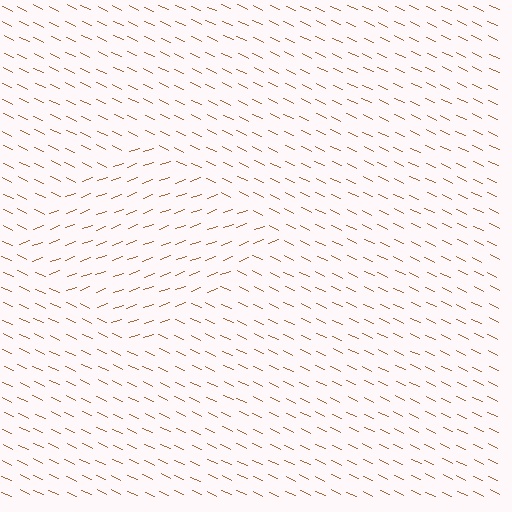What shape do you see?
I see a diamond.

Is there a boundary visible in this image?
Yes, there is a texture boundary formed by a change in line orientation.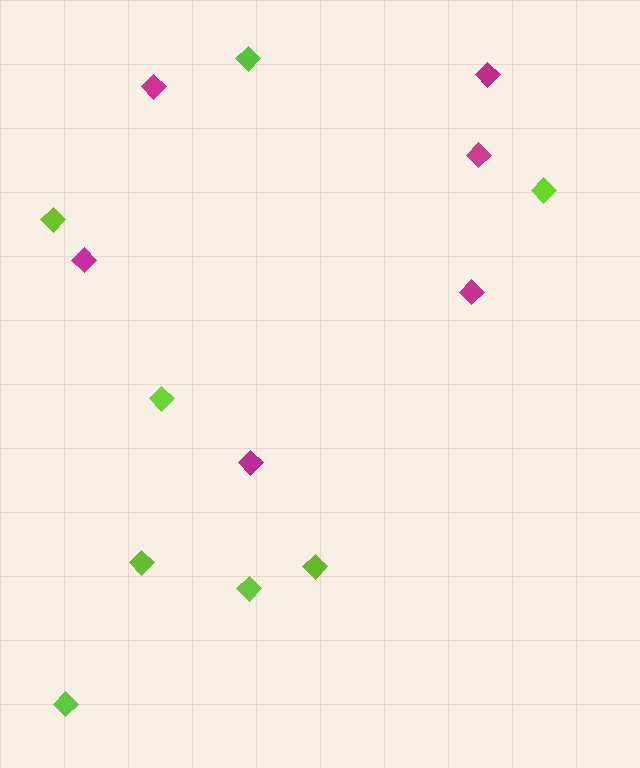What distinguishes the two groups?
There are 2 groups: one group of lime diamonds (8) and one group of magenta diamonds (6).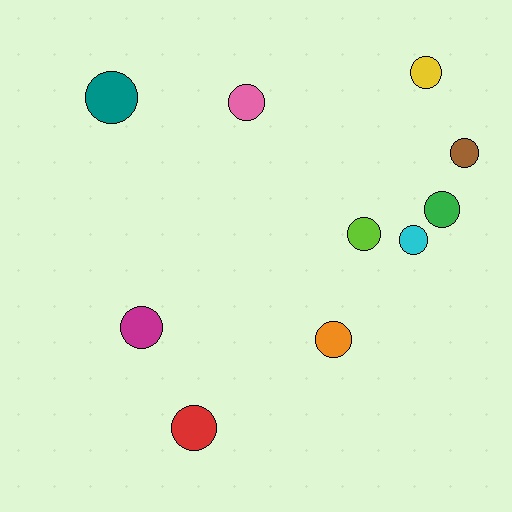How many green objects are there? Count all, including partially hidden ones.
There is 1 green object.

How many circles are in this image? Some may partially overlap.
There are 10 circles.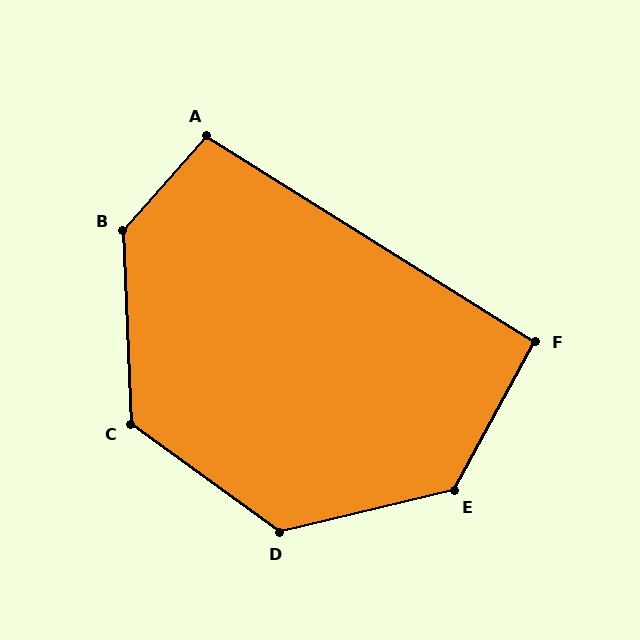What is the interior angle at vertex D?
Approximately 130 degrees (obtuse).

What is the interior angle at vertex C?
Approximately 128 degrees (obtuse).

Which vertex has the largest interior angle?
B, at approximately 136 degrees.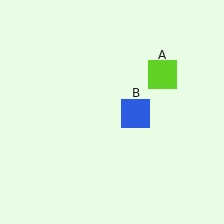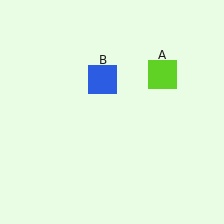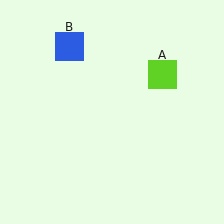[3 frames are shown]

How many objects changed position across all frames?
1 object changed position: blue square (object B).